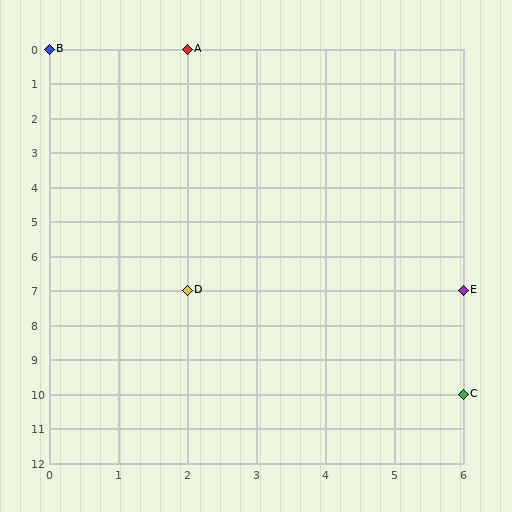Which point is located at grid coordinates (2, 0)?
Point A is at (2, 0).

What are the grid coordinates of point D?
Point D is at grid coordinates (2, 7).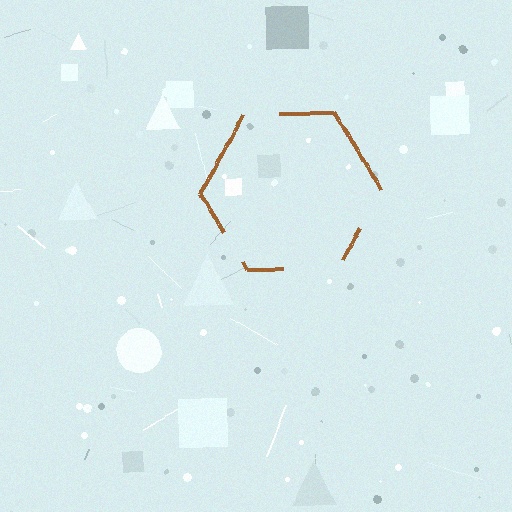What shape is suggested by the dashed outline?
The dashed outline suggests a hexagon.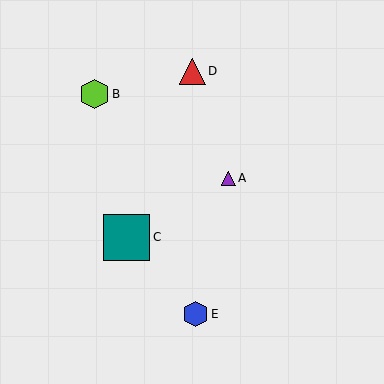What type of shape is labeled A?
Shape A is a purple triangle.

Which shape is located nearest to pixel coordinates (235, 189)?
The purple triangle (labeled A) at (228, 178) is nearest to that location.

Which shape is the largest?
The teal square (labeled C) is the largest.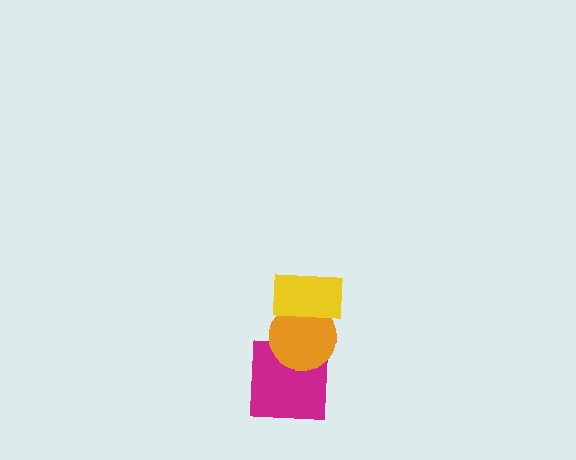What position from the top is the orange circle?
The orange circle is 2nd from the top.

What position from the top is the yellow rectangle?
The yellow rectangle is 1st from the top.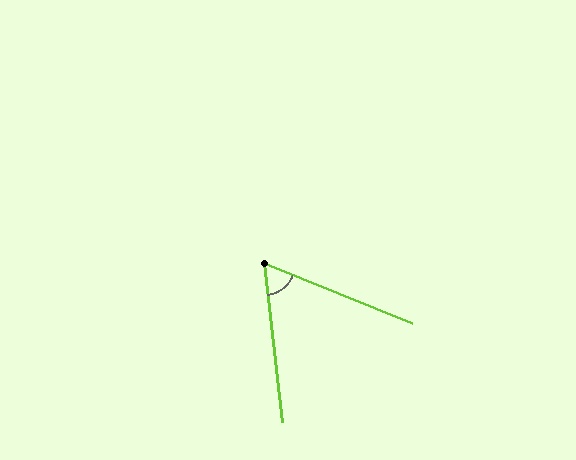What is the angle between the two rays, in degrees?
Approximately 61 degrees.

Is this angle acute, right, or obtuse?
It is acute.